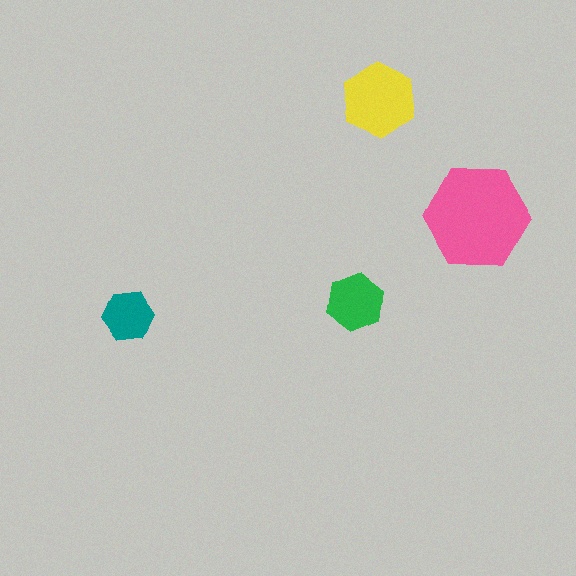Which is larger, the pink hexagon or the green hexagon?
The pink one.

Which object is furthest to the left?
The teal hexagon is leftmost.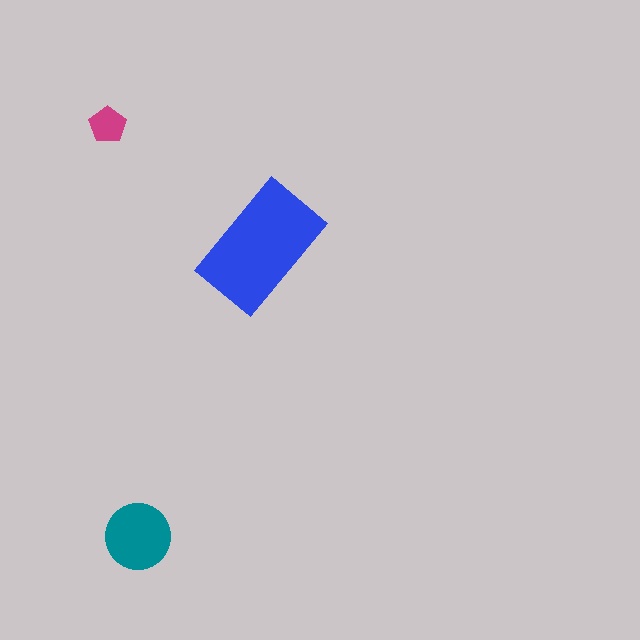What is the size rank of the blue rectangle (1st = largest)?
1st.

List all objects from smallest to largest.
The magenta pentagon, the teal circle, the blue rectangle.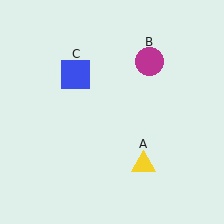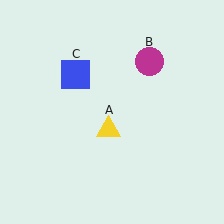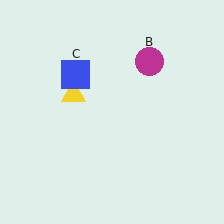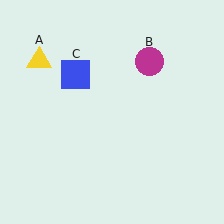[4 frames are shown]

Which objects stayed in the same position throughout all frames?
Magenta circle (object B) and blue square (object C) remained stationary.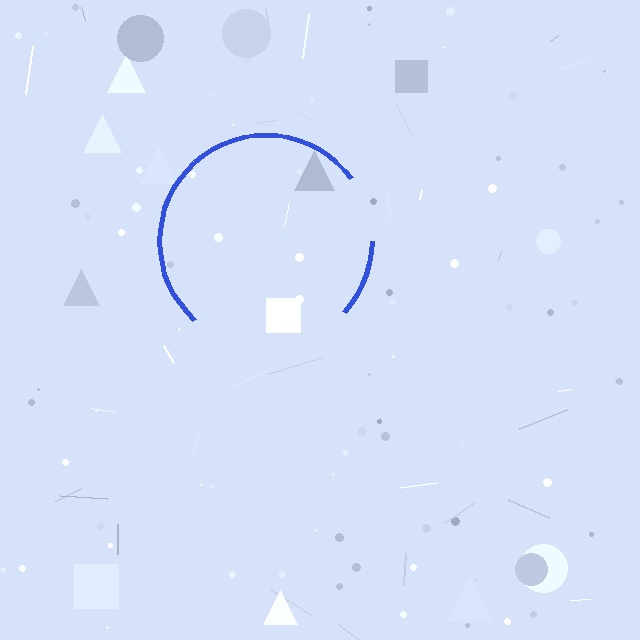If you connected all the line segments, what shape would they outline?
They would outline a circle.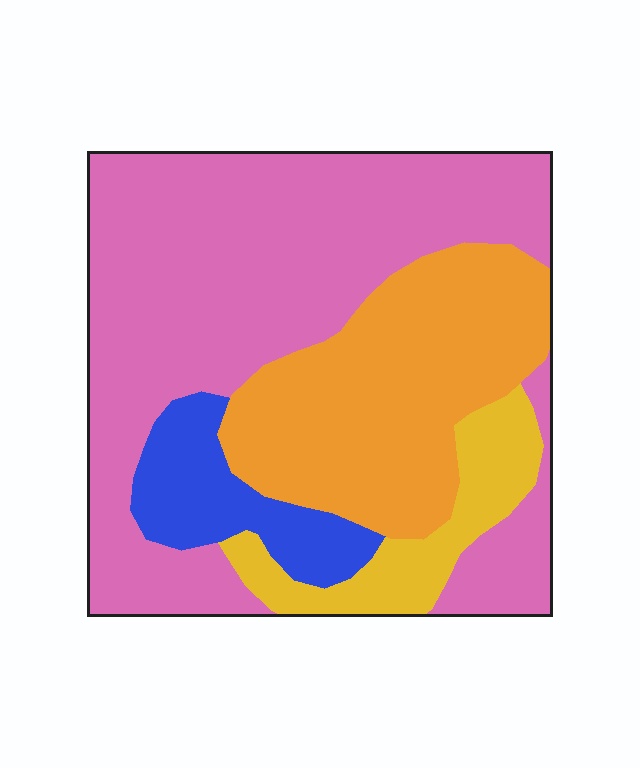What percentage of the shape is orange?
Orange takes up between a quarter and a half of the shape.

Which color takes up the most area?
Pink, at roughly 55%.